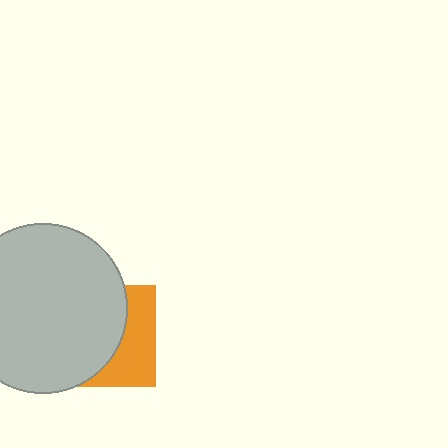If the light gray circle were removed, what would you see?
You would see the complete orange square.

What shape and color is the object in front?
The object in front is a light gray circle.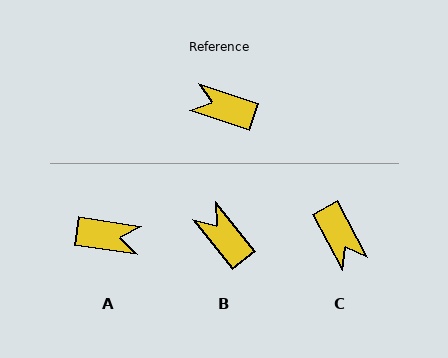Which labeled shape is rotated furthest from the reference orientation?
A, about 170 degrees away.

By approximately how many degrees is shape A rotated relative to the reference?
Approximately 170 degrees clockwise.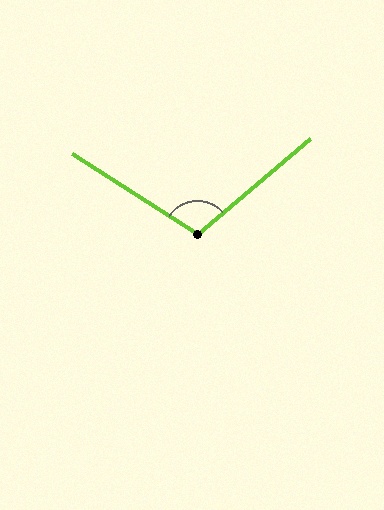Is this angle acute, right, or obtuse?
It is obtuse.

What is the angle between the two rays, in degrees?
Approximately 107 degrees.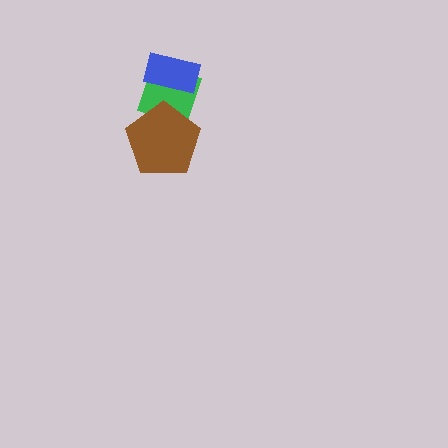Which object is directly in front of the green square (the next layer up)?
The brown pentagon is directly in front of the green square.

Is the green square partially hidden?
Yes, it is partially covered by another shape.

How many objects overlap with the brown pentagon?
1 object overlaps with the brown pentagon.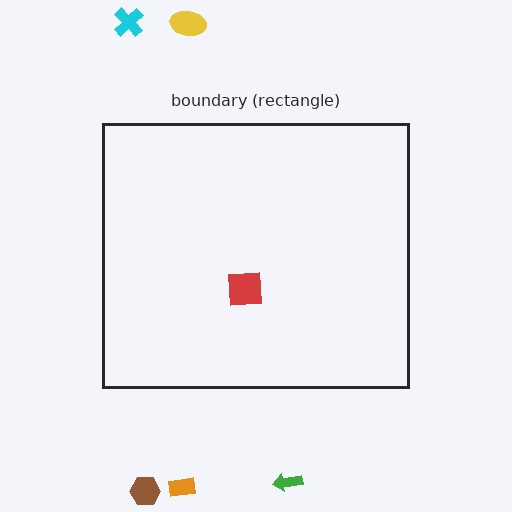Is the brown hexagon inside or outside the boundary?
Outside.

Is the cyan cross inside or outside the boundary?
Outside.